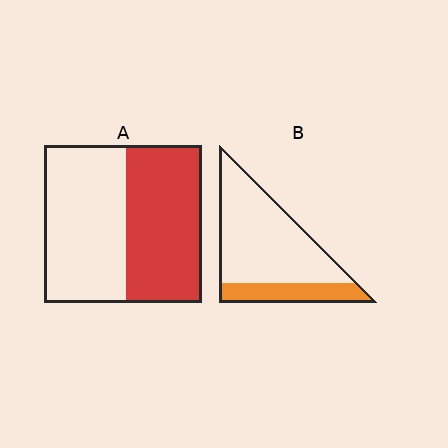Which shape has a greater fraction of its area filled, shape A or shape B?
Shape A.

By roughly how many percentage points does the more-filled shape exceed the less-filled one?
By roughly 25 percentage points (A over B).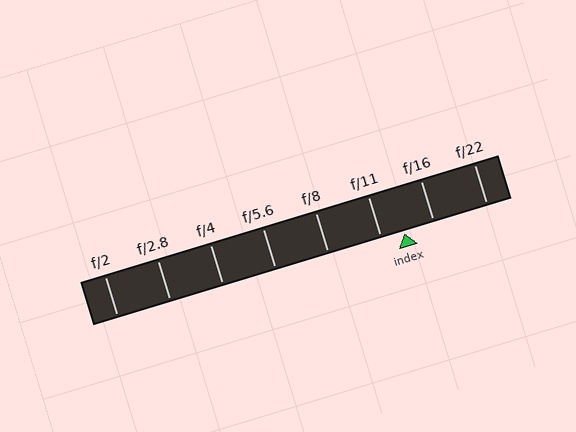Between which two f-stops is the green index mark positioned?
The index mark is between f/11 and f/16.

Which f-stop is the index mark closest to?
The index mark is closest to f/11.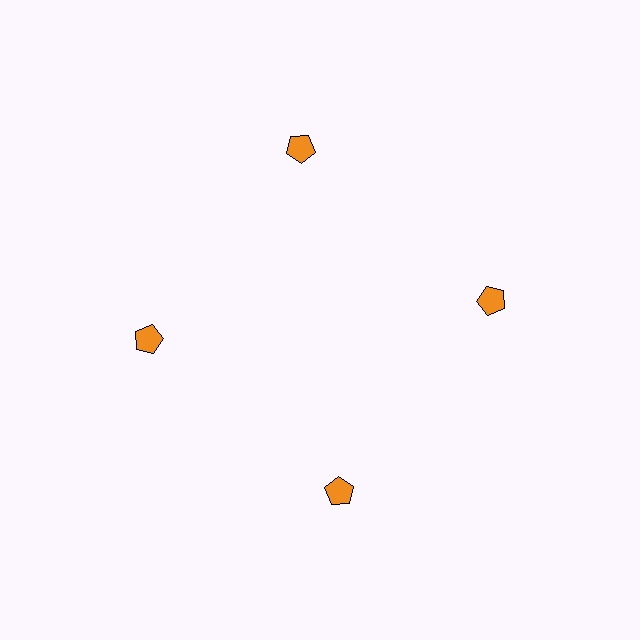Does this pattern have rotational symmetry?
Yes, this pattern has 4-fold rotational symmetry. It looks the same after rotating 90 degrees around the center.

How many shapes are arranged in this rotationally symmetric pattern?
There are 4 shapes, arranged in 4 groups of 1.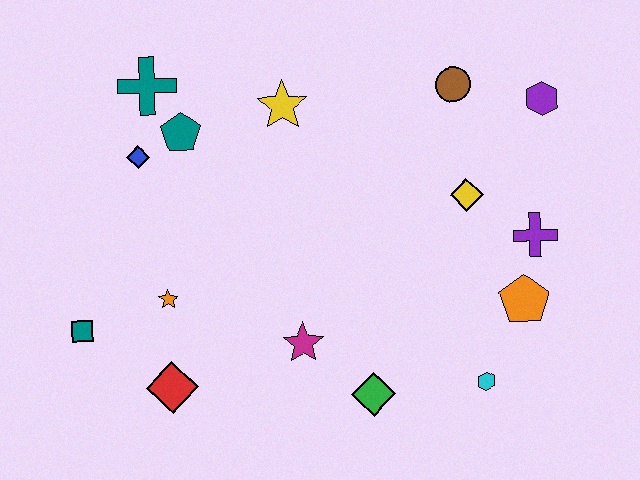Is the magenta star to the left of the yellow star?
No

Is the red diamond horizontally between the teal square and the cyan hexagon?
Yes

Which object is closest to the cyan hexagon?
The orange pentagon is closest to the cyan hexagon.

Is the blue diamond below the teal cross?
Yes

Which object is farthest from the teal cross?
The cyan hexagon is farthest from the teal cross.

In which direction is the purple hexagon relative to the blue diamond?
The purple hexagon is to the right of the blue diamond.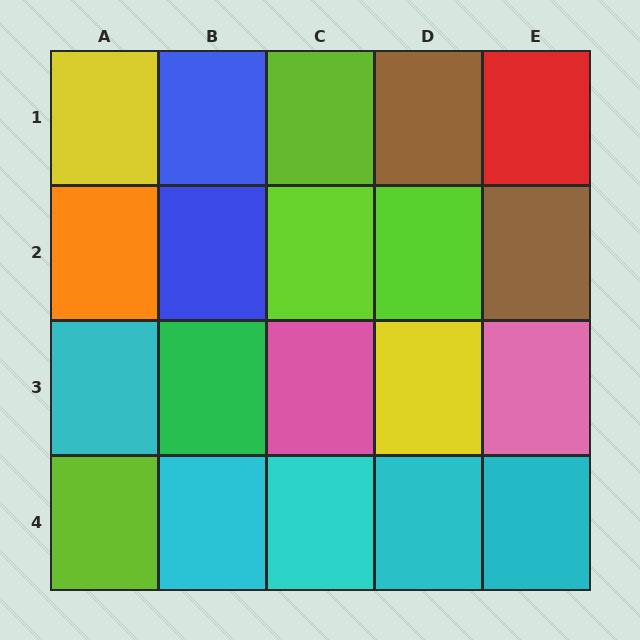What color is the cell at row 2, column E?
Brown.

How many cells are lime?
4 cells are lime.